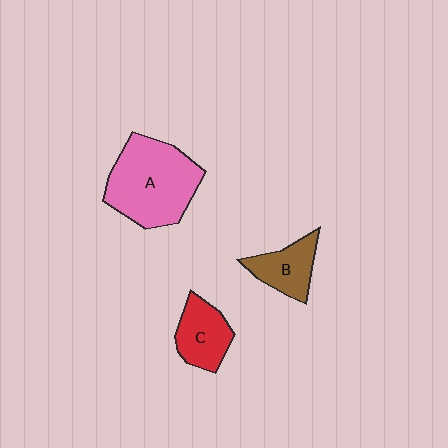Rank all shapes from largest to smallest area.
From largest to smallest: A (pink), C (red), B (brown).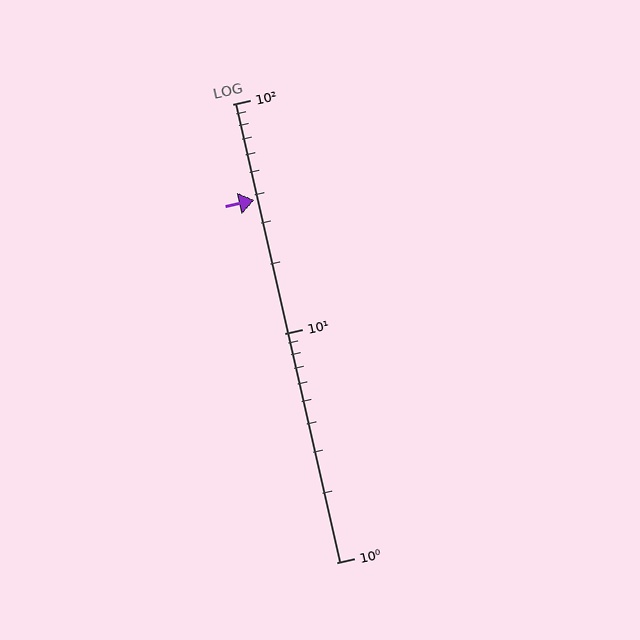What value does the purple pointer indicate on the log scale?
The pointer indicates approximately 38.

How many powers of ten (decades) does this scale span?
The scale spans 2 decades, from 1 to 100.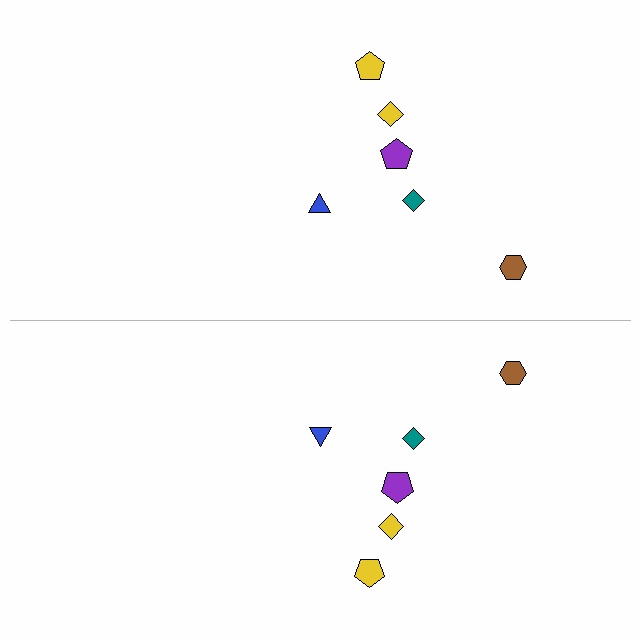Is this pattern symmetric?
Yes, this pattern has bilateral (reflection) symmetry.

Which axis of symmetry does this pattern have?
The pattern has a horizontal axis of symmetry running through the center of the image.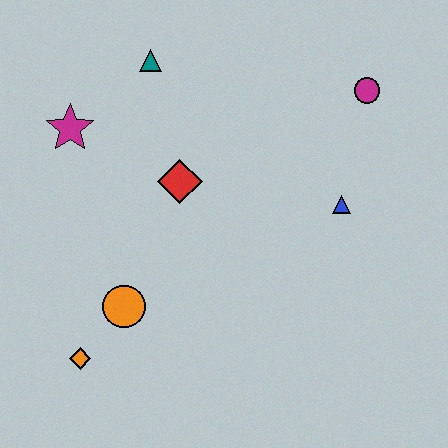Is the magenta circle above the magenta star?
Yes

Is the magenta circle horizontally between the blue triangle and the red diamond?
No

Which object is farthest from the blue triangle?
The orange diamond is farthest from the blue triangle.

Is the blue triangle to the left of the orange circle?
No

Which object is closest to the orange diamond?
The orange circle is closest to the orange diamond.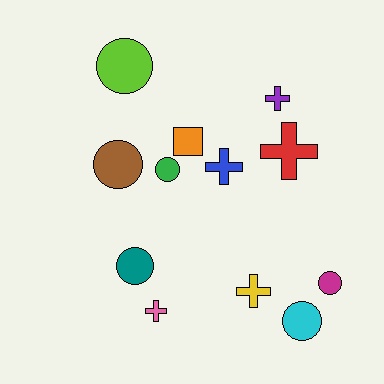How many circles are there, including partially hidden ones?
There are 6 circles.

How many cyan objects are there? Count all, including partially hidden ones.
There is 1 cyan object.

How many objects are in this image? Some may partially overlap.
There are 12 objects.